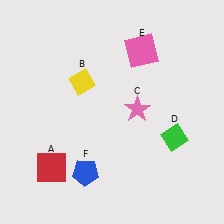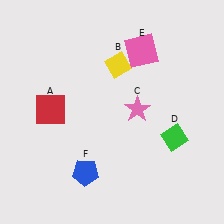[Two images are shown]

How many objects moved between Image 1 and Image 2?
2 objects moved between the two images.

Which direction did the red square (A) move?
The red square (A) moved up.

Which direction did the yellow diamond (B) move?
The yellow diamond (B) moved right.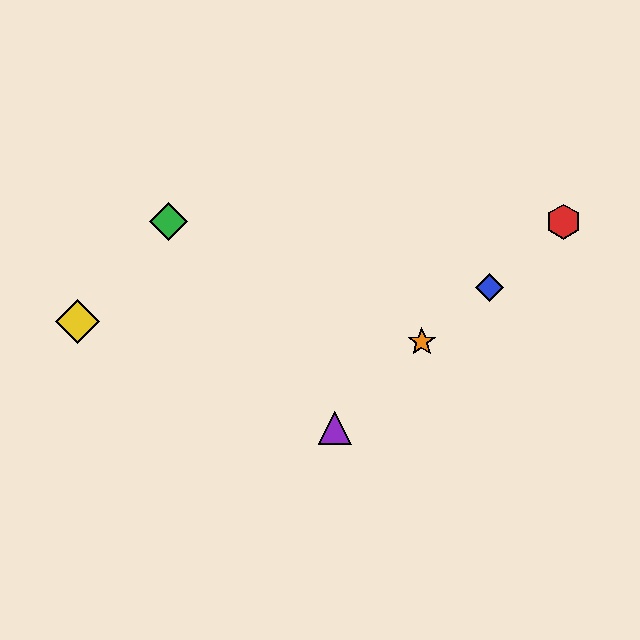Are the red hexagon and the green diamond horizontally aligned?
Yes, both are at y≈222.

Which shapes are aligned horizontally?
The red hexagon, the green diamond are aligned horizontally.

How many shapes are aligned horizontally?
2 shapes (the red hexagon, the green diamond) are aligned horizontally.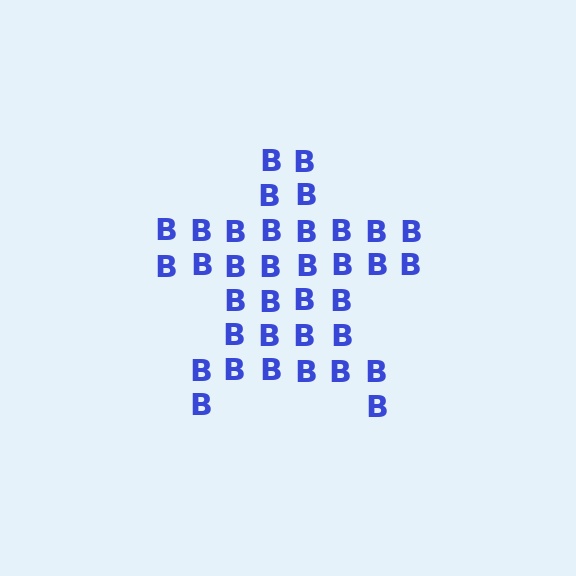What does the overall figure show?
The overall figure shows a star.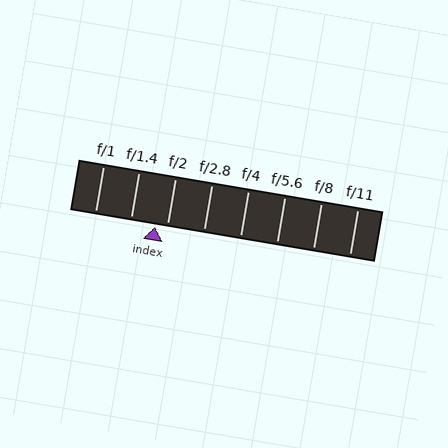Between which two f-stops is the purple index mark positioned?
The index mark is between f/1.4 and f/2.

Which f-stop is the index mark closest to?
The index mark is closest to f/2.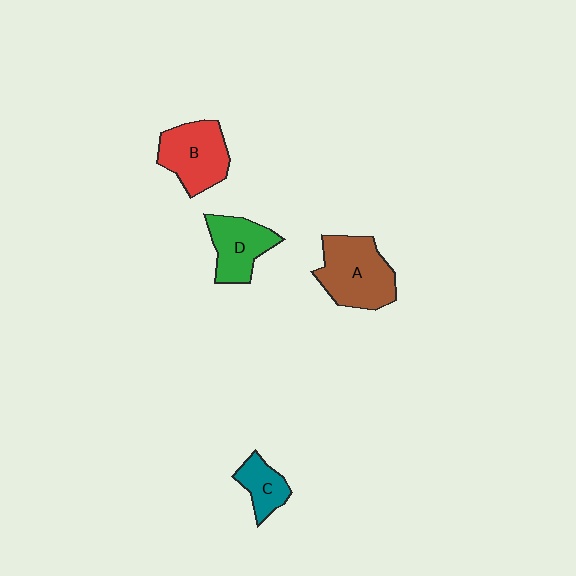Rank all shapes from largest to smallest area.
From largest to smallest: A (brown), B (red), D (green), C (teal).